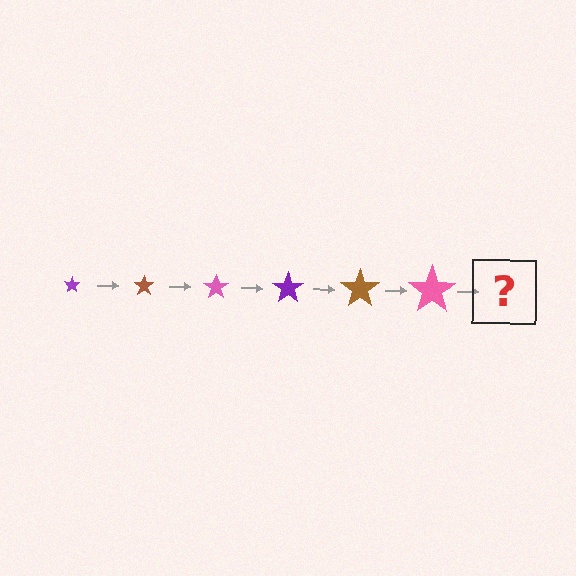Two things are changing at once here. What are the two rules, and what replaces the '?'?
The two rules are that the star grows larger each step and the color cycles through purple, brown, and pink. The '?' should be a purple star, larger than the previous one.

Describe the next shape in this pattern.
It should be a purple star, larger than the previous one.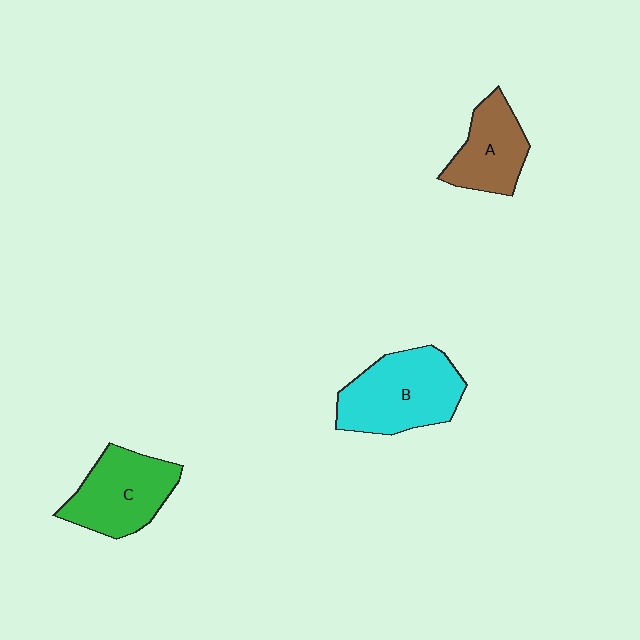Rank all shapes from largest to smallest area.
From largest to smallest: B (cyan), C (green), A (brown).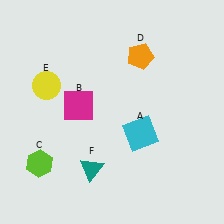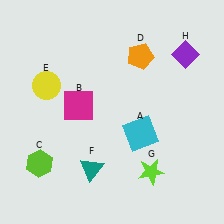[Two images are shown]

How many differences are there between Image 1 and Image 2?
There are 2 differences between the two images.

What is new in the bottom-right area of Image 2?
A lime star (G) was added in the bottom-right area of Image 2.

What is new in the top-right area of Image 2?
A purple diamond (H) was added in the top-right area of Image 2.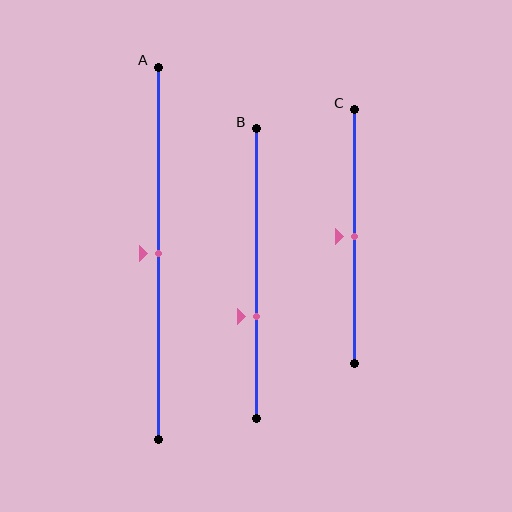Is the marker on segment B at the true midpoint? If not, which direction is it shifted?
No, the marker on segment B is shifted downward by about 15% of the segment length.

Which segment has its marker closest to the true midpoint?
Segment A has its marker closest to the true midpoint.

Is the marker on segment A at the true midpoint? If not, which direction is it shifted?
Yes, the marker on segment A is at the true midpoint.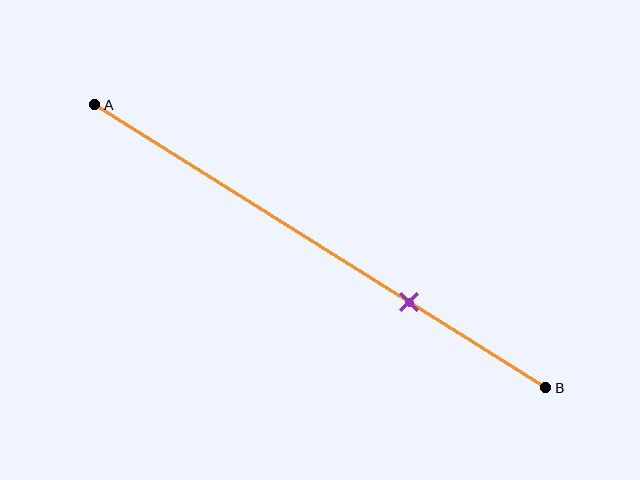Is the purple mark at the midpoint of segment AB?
No, the mark is at about 70% from A, not at the 50% midpoint.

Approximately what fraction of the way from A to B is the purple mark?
The purple mark is approximately 70% of the way from A to B.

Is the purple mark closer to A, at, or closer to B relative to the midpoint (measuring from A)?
The purple mark is closer to point B than the midpoint of segment AB.